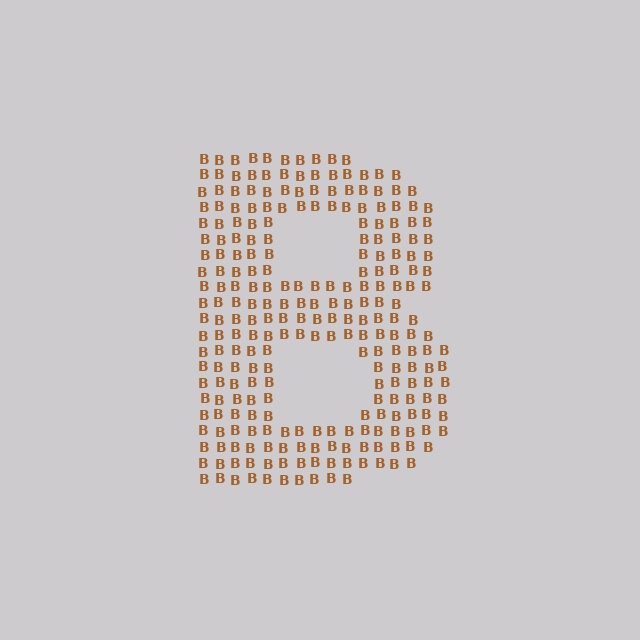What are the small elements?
The small elements are letter B's.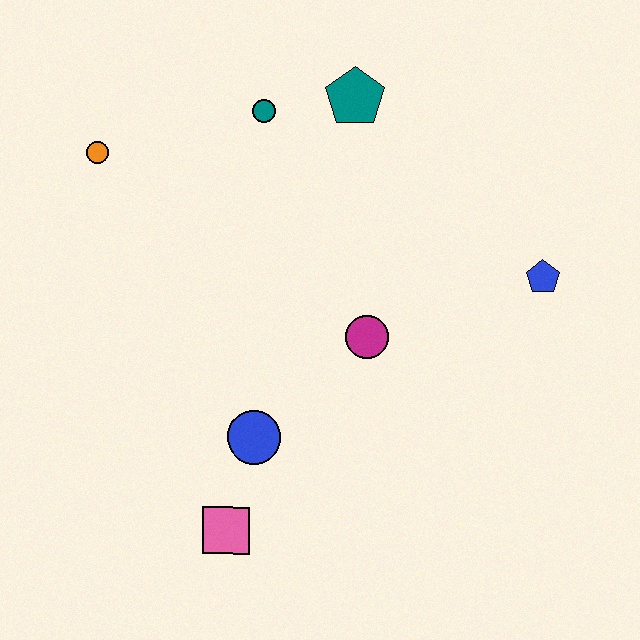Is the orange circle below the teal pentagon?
Yes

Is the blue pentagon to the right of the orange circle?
Yes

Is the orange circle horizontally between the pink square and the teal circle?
No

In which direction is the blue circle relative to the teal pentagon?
The blue circle is below the teal pentagon.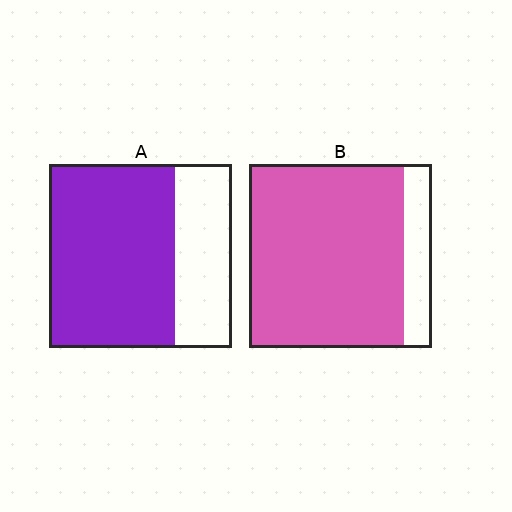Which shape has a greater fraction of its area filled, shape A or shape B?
Shape B.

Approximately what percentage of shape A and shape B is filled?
A is approximately 70% and B is approximately 85%.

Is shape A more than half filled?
Yes.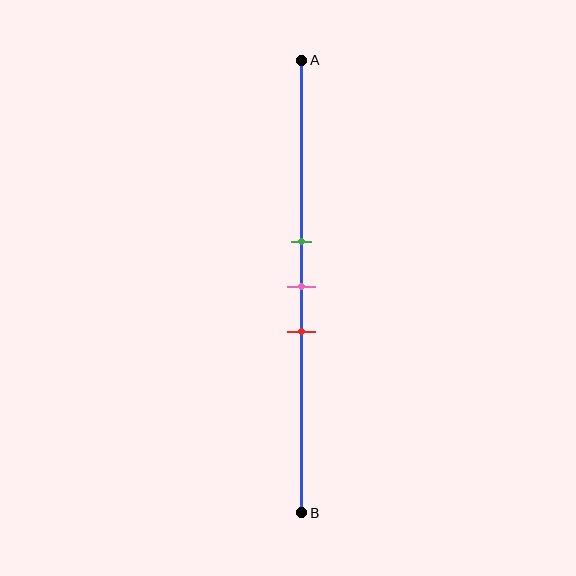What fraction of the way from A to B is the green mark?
The green mark is approximately 40% (0.4) of the way from A to B.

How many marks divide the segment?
There are 3 marks dividing the segment.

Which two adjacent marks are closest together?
The green and pink marks are the closest adjacent pair.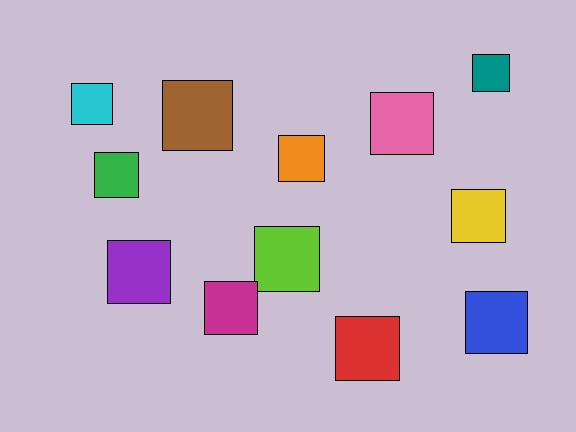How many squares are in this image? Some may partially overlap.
There are 12 squares.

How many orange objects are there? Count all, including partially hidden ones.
There is 1 orange object.